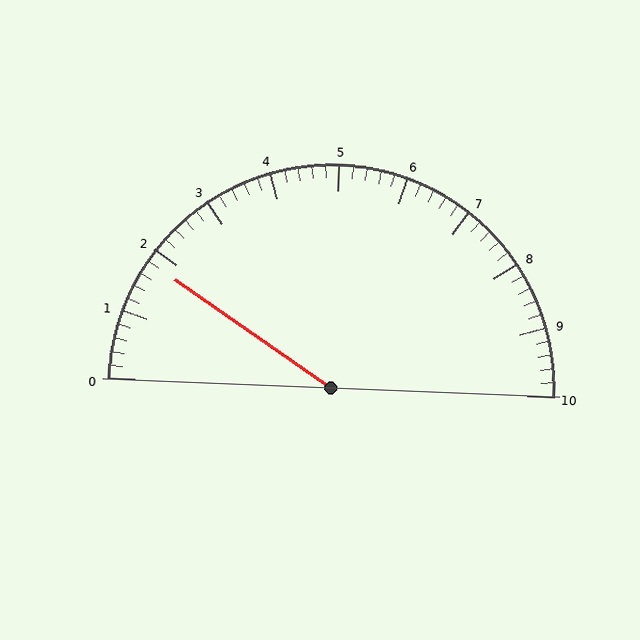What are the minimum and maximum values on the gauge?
The gauge ranges from 0 to 10.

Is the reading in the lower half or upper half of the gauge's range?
The reading is in the lower half of the range (0 to 10).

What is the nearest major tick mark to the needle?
The nearest major tick mark is 2.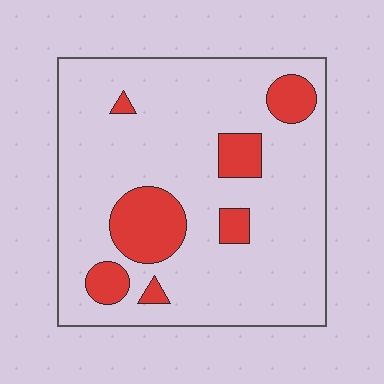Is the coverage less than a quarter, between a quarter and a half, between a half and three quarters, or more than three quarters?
Less than a quarter.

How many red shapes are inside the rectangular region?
7.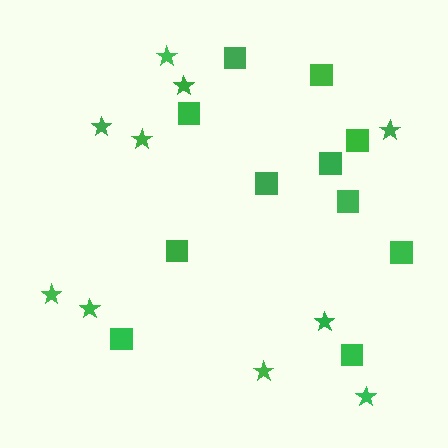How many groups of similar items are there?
There are 2 groups: one group of squares (11) and one group of stars (10).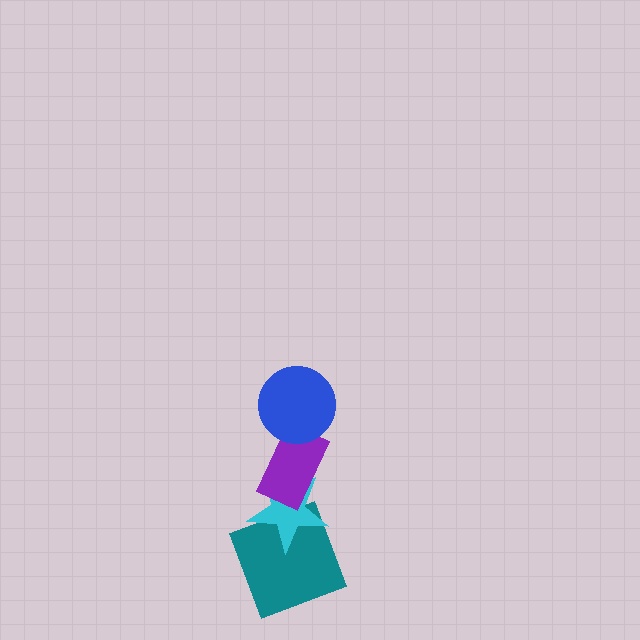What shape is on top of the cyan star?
The purple rectangle is on top of the cyan star.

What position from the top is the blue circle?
The blue circle is 1st from the top.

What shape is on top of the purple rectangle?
The blue circle is on top of the purple rectangle.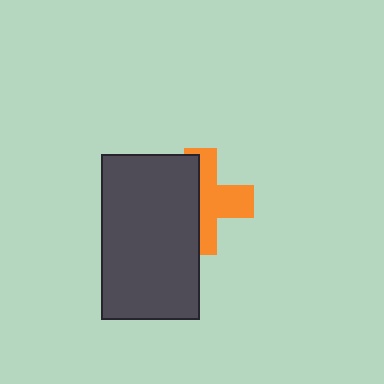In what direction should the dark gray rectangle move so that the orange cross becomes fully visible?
The dark gray rectangle should move left. That is the shortest direction to clear the overlap and leave the orange cross fully visible.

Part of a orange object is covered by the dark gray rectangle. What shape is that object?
It is a cross.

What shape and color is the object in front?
The object in front is a dark gray rectangle.